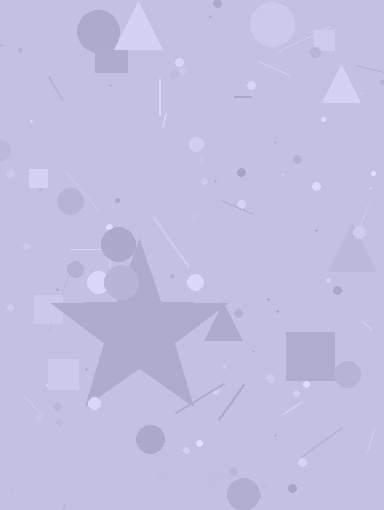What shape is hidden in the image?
A star is hidden in the image.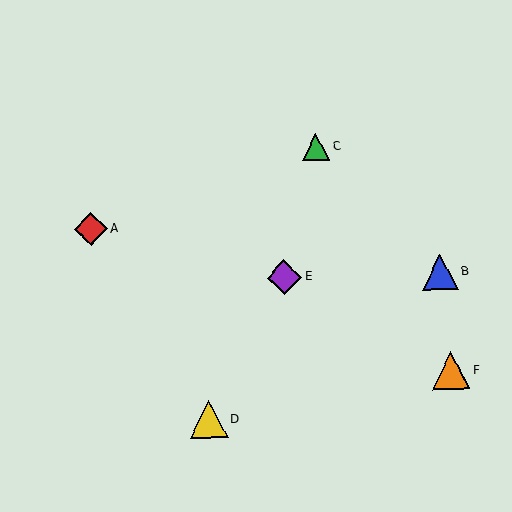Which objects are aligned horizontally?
Objects B, E are aligned horizontally.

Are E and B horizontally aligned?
Yes, both are at y≈277.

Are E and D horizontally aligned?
No, E is at y≈277 and D is at y≈419.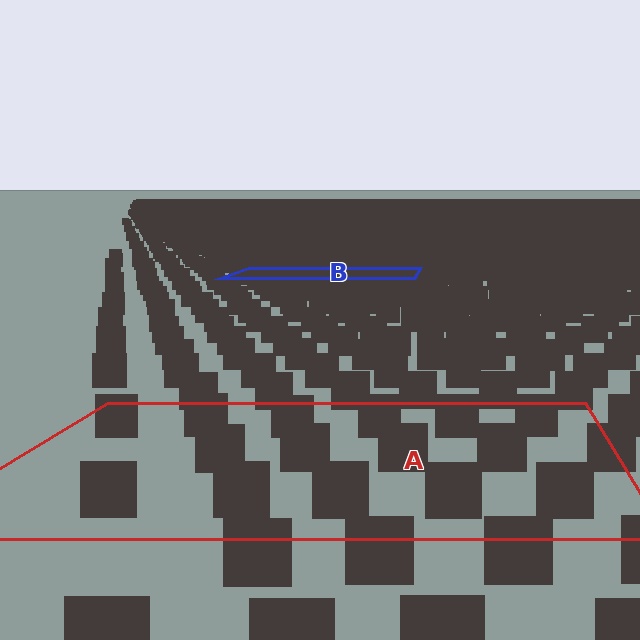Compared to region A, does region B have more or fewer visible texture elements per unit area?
Region B has more texture elements per unit area — they are packed more densely because it is farther away.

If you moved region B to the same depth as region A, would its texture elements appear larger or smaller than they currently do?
They would appear larger. At a closer depth, the same texture elements are projected at a bigger on-screen size.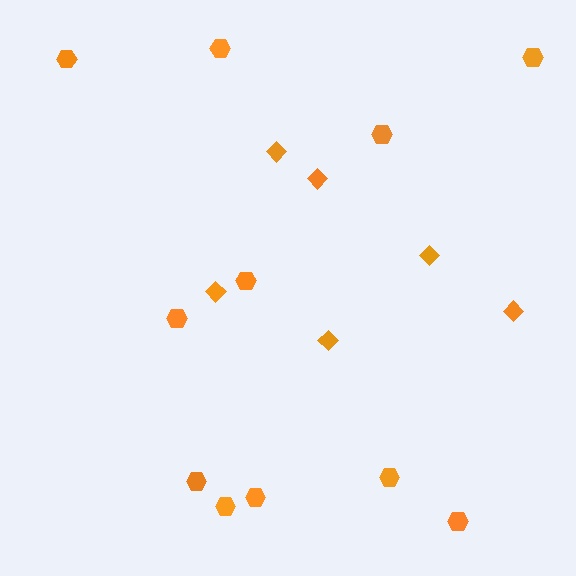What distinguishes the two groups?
There are 2 groups: one group of diamonds (6) and one group of hexagons (11).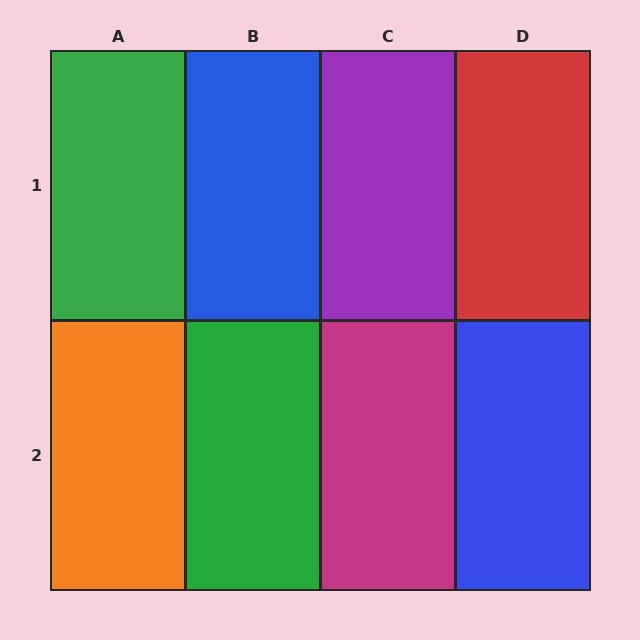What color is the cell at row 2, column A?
Orange.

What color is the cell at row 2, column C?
Magenta.